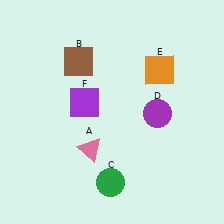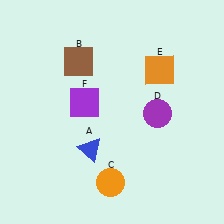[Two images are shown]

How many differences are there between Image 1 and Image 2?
There are 2 differences between the two images.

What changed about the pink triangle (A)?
In Image 1, A is pink. In Image 2, it changed to blue.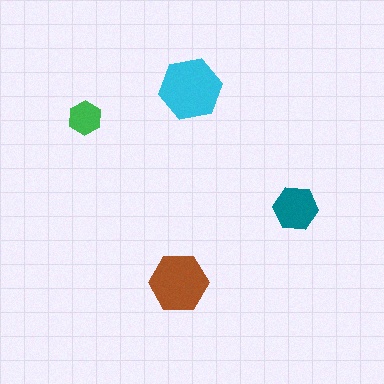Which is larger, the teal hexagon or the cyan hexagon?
The cyan one.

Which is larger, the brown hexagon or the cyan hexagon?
The cyan one.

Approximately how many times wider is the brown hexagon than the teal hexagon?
About 1.5 times wider.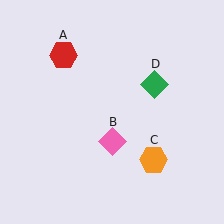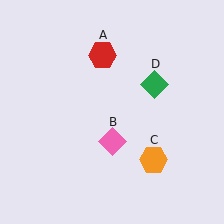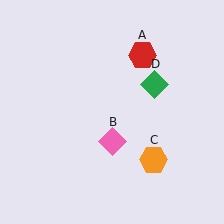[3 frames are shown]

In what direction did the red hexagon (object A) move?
The red hexagon (object A) moved right.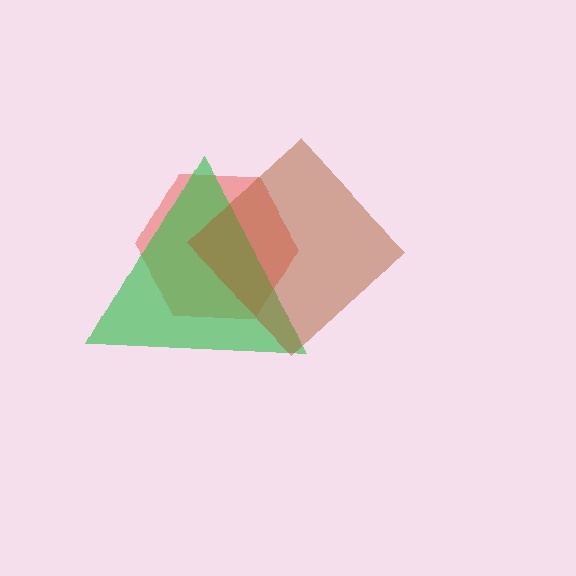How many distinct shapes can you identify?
There are 3 distinct shapes: a red hexagon, a green triangle, a brown diamond.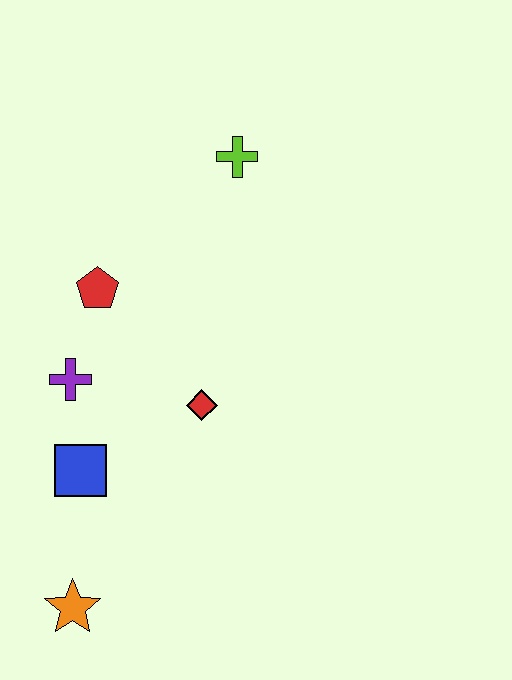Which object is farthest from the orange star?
The lime cross is farthest from the orange star.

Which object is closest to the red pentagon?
The purple cross is closest to the red pentagon.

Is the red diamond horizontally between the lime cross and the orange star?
Yes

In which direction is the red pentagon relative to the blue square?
The red pentagon is above the blue square.